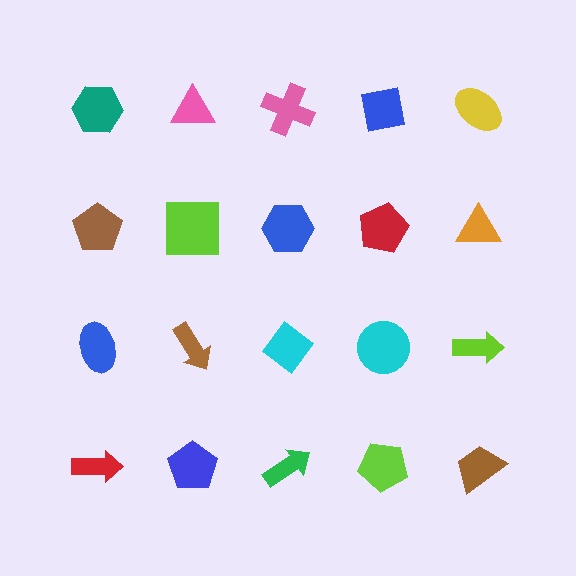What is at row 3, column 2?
A brown arrow.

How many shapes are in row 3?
5 shapes.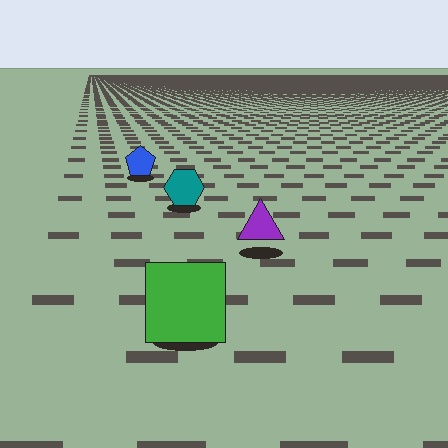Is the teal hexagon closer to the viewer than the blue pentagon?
Yes. The teal hexagon is closer — you can tell from the texture gradient: the ground texture is coarser near it.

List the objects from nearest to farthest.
From nearest to farthest: the green square, the purple triangle, the teal hexagon, the blue pentagon.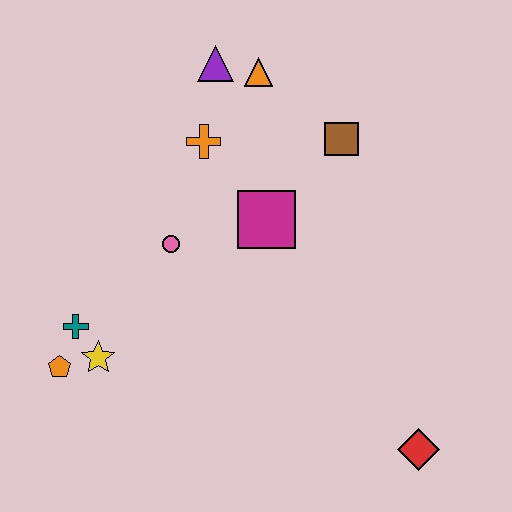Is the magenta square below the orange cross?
Yes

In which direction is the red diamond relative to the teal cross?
The red diamond is to the right of the teal cross.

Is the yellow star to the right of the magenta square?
No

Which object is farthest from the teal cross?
The red diamond is farthest from the teal cross.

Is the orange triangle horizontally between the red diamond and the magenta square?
No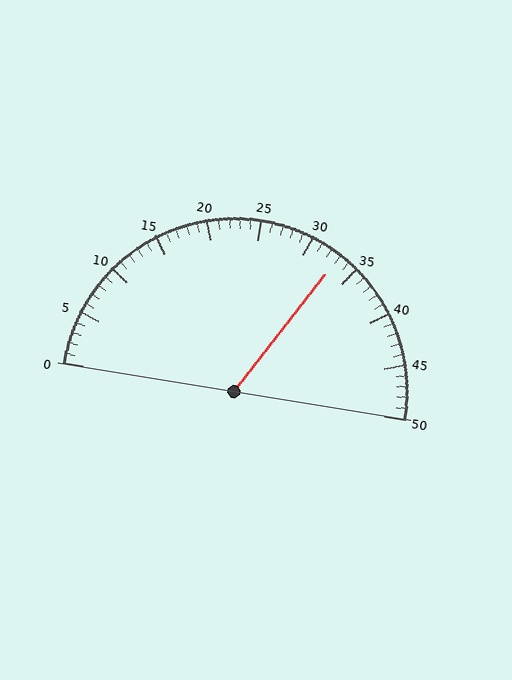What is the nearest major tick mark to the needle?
The nearest major tick mark is 35.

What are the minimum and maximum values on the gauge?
The gauge ranges from 0 to 50.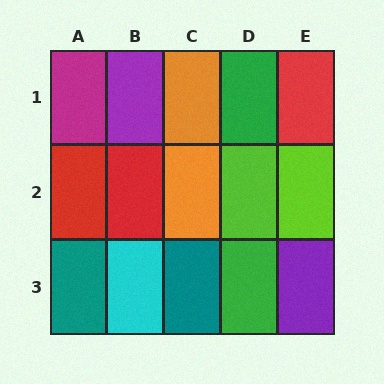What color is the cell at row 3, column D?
Green.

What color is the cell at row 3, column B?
Cyan.